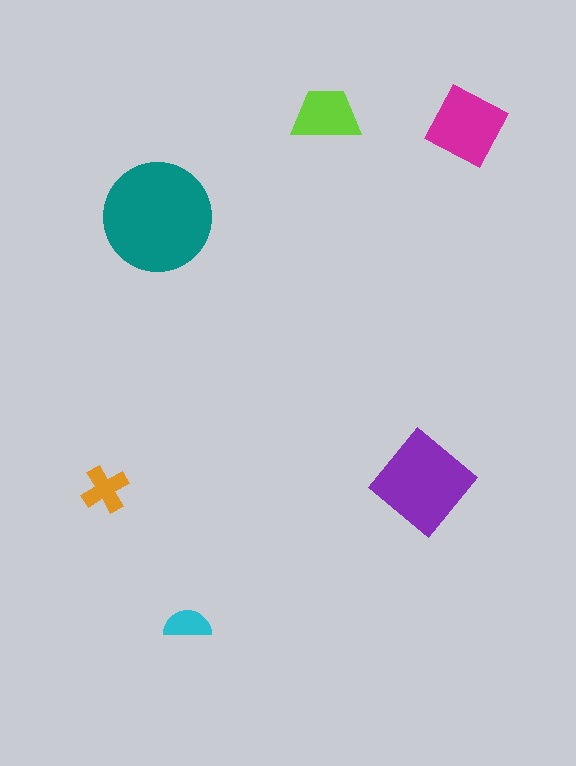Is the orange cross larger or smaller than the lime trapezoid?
Smaller.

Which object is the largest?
The teal circle.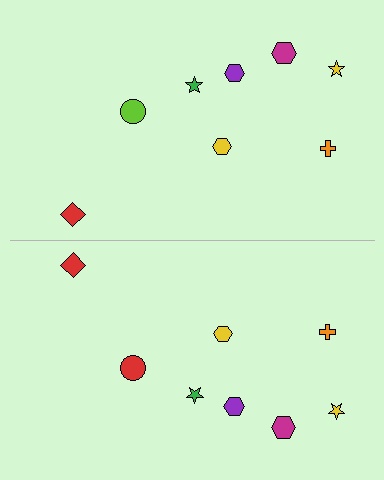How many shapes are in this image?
There are 16 shapes in this image.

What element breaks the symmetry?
The red circle on the bottom side breaks the symmetry — its mirror counterpart is lime.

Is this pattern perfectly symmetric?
No, the pattern is not perfectly symmetric. The red circle on the bottom side breaks the symmetry — its mirror counterpart is lime.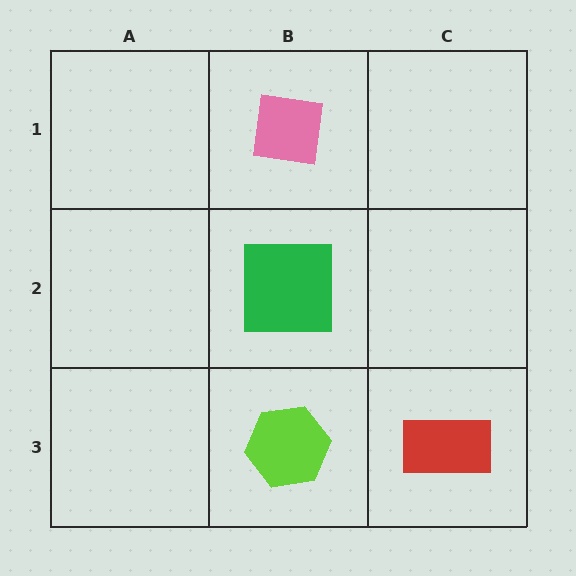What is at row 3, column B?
A lime hexagon.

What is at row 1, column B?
A pink square.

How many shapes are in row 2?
1 shape.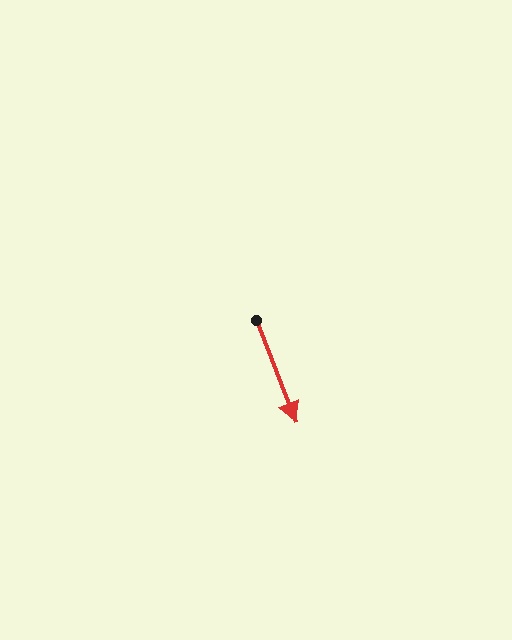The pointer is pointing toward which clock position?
Roughly 5 o'clock.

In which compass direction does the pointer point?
South.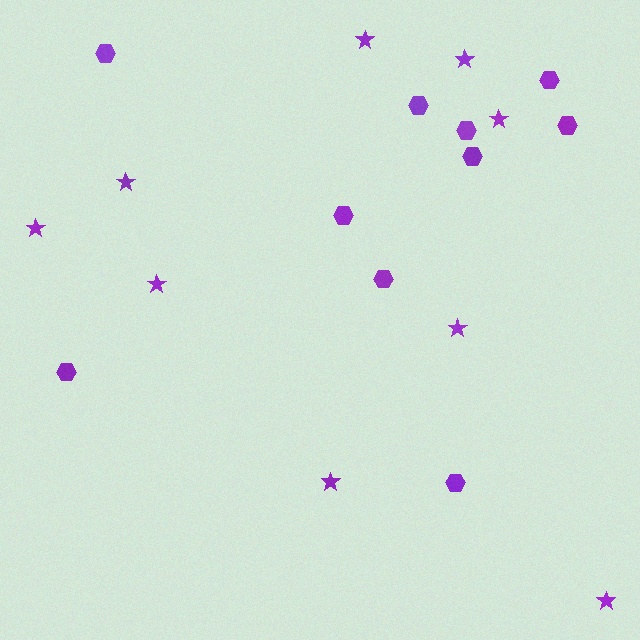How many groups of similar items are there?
There are 2 groups: one group of stars (9) and one group of hexagons (10).